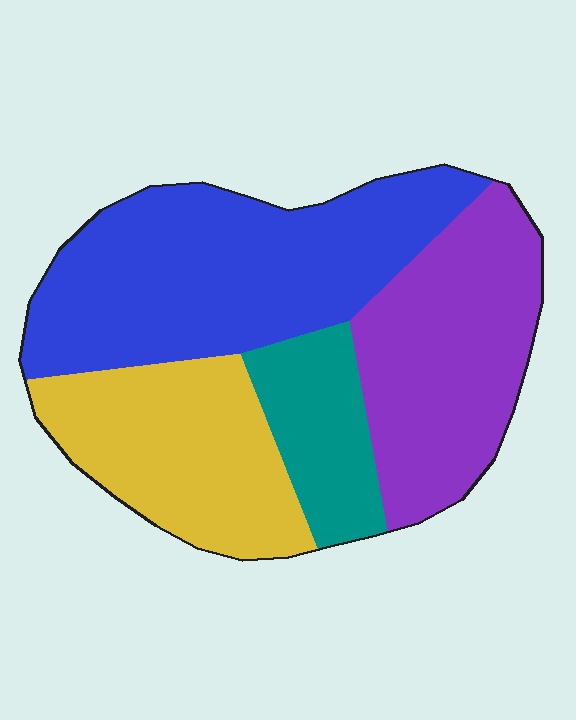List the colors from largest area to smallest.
From largest to smallest: blue, purple, yellow, teal.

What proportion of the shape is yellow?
Yellow covers about 25% of the shape.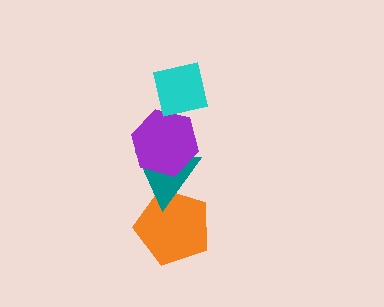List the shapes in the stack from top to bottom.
From top to bottom: the cyan square, the purple hexagon, the teal triangle, the orange pentagon.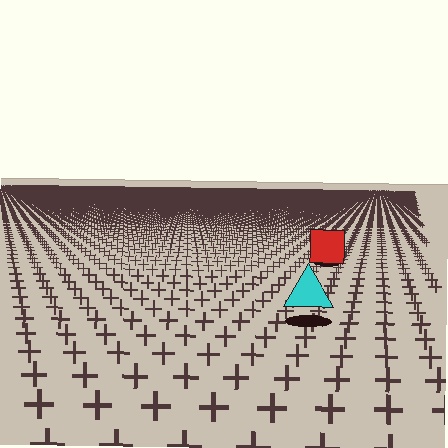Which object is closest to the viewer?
The cyan triangle is closest. The texture marks near it are larger and more spread out.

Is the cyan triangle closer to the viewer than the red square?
Yes. The cyan triangle is closer — you can tell from the texture gradient: the ground texture is coarser near it.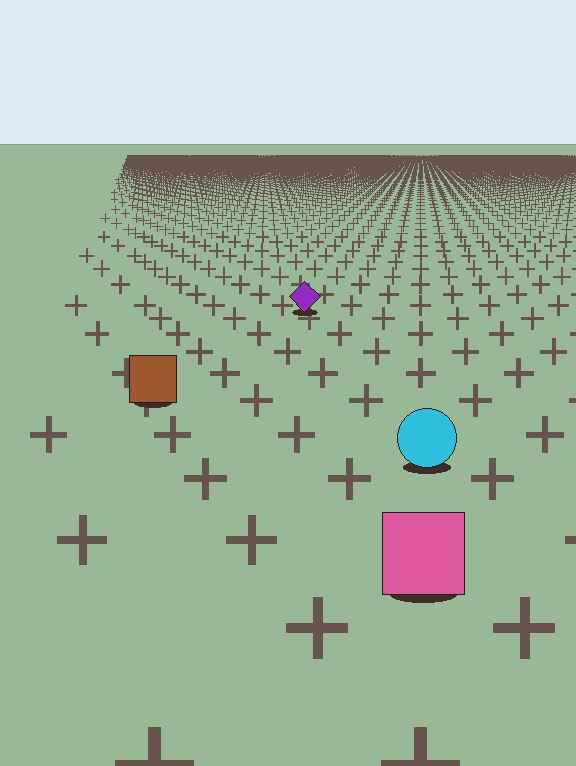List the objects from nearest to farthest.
From nearest to farthest: the pink square, the cyan circle, the brown square, the purple diamond.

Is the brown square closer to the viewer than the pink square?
No. The pink square is closer — you can tell from the texture gradient: the ground texture is coarser near it.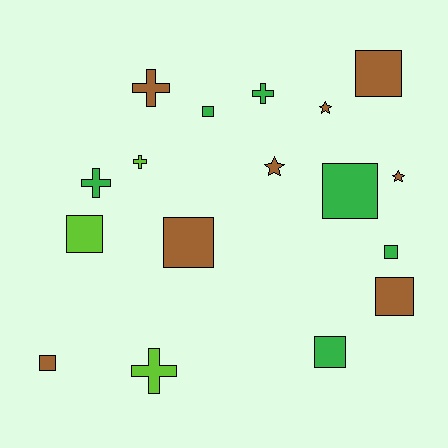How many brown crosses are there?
There is 1 brown cross.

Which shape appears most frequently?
Square, with 9 objects.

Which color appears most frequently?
Brown, with 8 objects.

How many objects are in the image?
There are 17 objects.